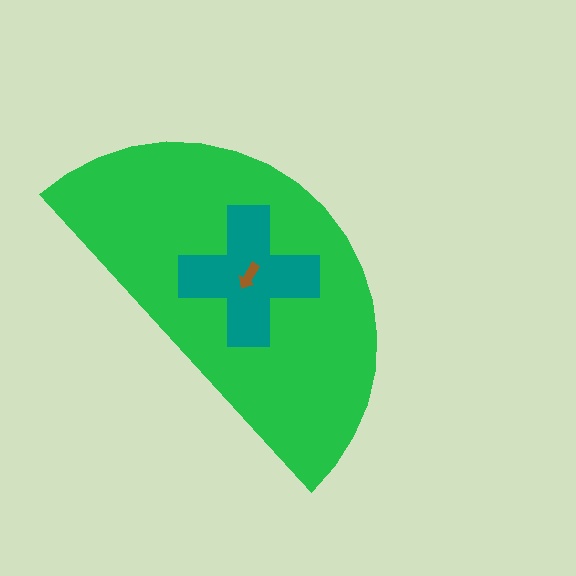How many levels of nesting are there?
3.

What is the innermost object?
The brown arrow.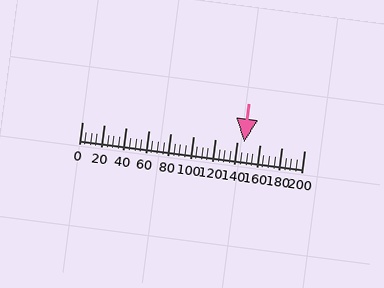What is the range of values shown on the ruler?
The ruler shows values from 0 to 200.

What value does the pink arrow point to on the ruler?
The pink arrow points to approximately 146.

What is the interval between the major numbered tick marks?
The major tick marks are spaced 20 units apart.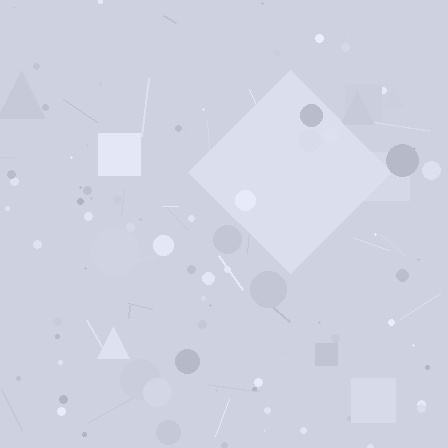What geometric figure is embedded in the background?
A diamond is embedded in the background.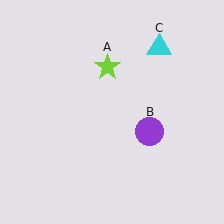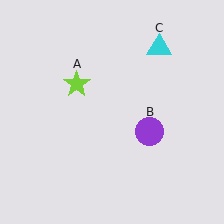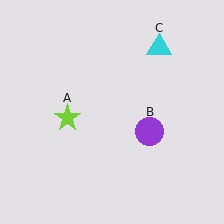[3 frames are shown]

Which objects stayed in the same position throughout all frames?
Purple circle (object B) and cyan triangle (object C) remained stationary.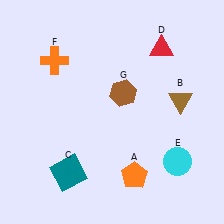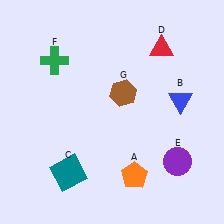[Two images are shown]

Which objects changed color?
B changed from brown to blue. E changed from cyan to purple. F changed from orange to green.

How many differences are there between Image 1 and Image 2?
There are 3 differences between the two images.